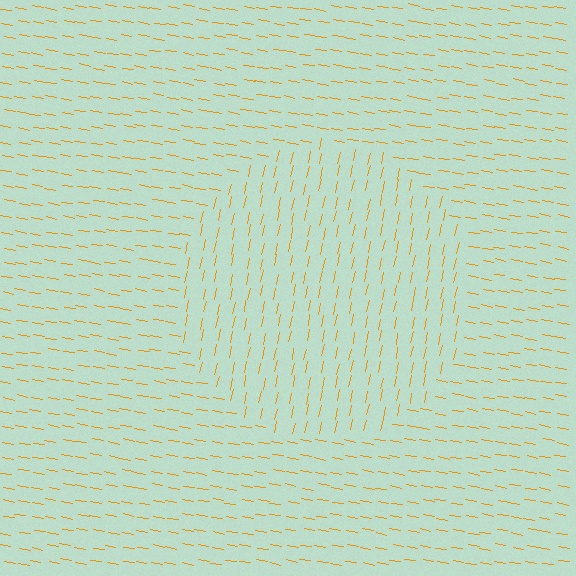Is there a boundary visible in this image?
Yes, there is a texture boundary formed by a change in line orientation.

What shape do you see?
I see a circle.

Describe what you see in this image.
The image is filled with small orange line segments. A circle region in the image has lines oriented differently from the surrounding lines, creating a visible texture boundary.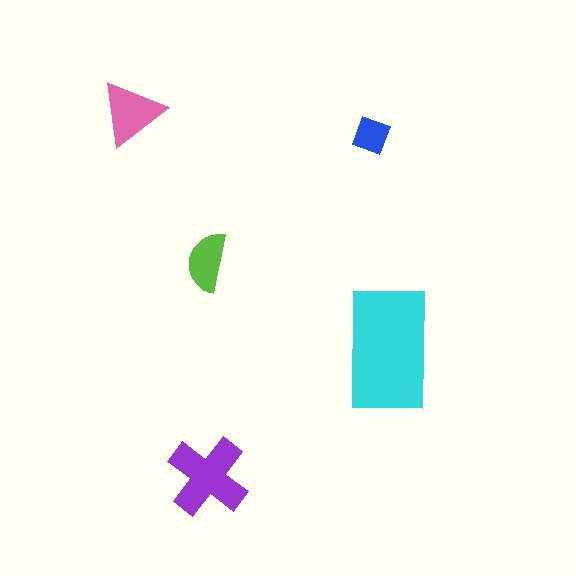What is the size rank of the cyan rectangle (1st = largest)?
1st.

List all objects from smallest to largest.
The blue diamond, the lime semicircle, the pink triangle, the purple cross, the cyan rectangle.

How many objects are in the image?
There are 5 objects in the image.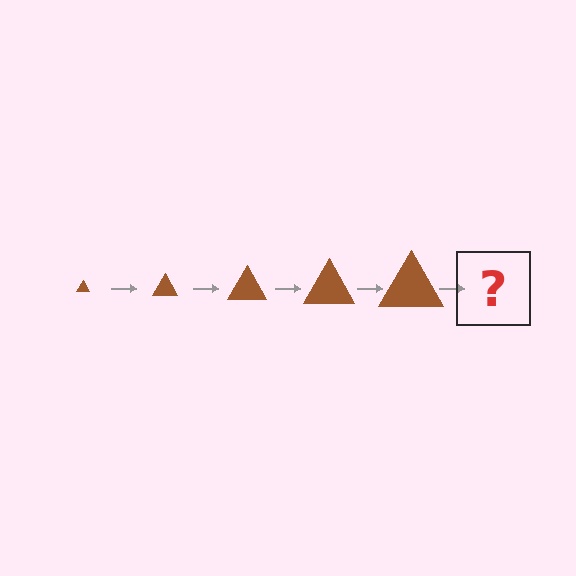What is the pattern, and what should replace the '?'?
The pattern is that the triangle gets progressively larger each step. The '?' should be a brown triangle, larger than the previous one.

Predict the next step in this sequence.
The next step is a brown triangle, larger than the previous one.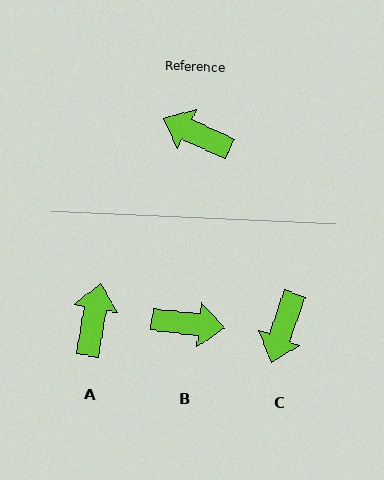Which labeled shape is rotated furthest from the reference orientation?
B, about 161 degrees away.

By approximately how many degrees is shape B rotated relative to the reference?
Approximately 161 degrees clockwise.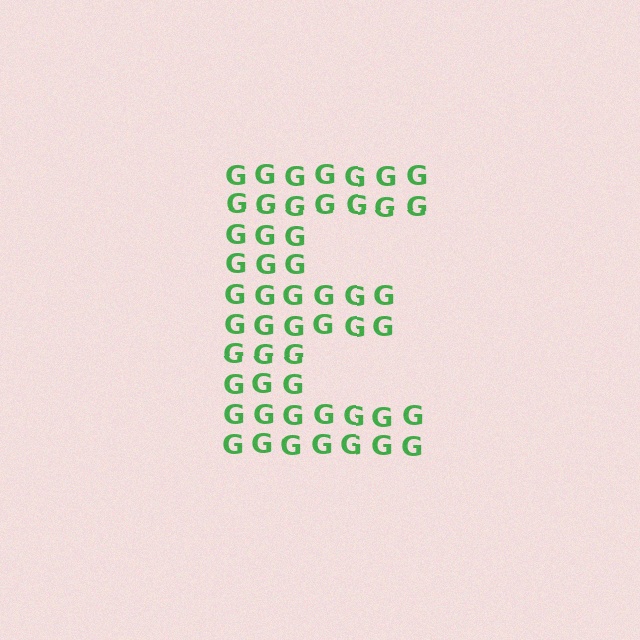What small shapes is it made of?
It is made of small letter G's.